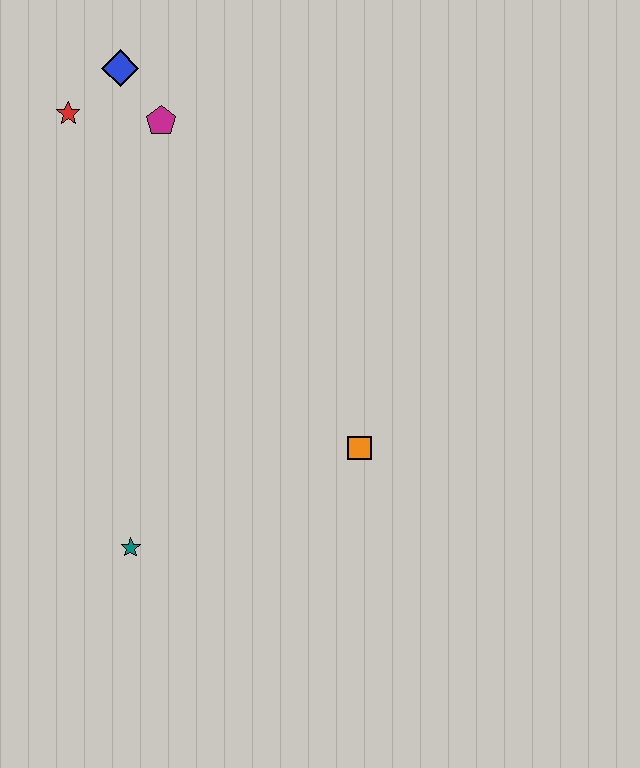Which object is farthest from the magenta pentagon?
The teal star is farthest from the magenta pentagon.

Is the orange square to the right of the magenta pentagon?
Yes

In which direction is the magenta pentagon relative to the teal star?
The magenta pentagon is above the teal star.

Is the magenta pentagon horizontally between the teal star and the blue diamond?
No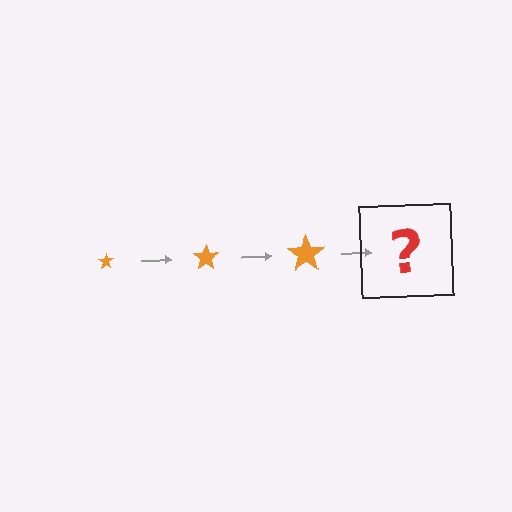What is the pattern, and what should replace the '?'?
The pattern is that the star gets progressively larger each step. The '?' should be an orange star, larger than the previous one.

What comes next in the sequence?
The next element should be an orange star, larger than the previous one.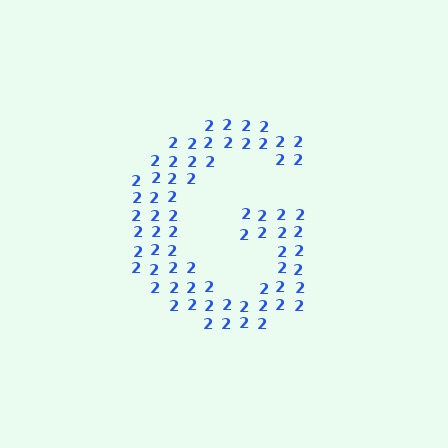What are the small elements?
The small elements are digit 2's.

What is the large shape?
The large shape is the letter G.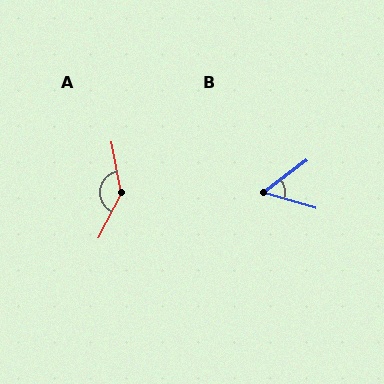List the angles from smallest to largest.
B (53°), A (142°).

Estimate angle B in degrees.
Approximately 53 degrees.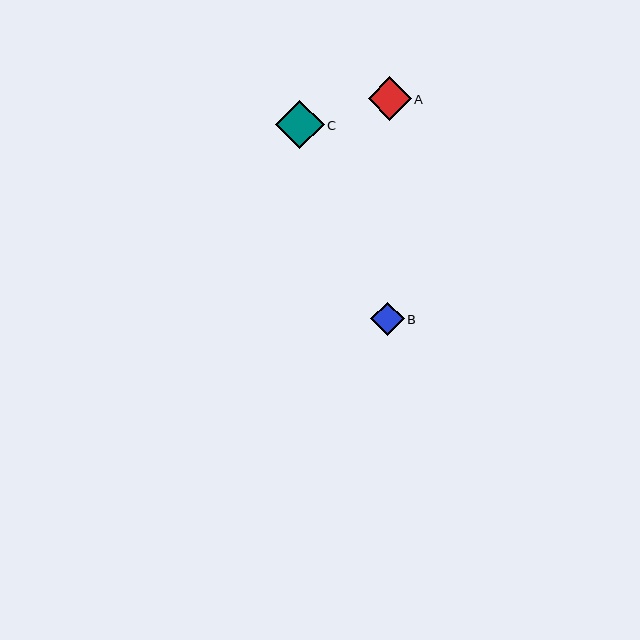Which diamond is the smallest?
Diamond B is the smallest with a size of approximately 33 pixels.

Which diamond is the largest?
Diamond C is the largest with a size of approximately 48 pixels.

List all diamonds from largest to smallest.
From largest to smallest: C, A, B.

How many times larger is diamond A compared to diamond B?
Diamond A is approximately 1.3 times the size of diamond B.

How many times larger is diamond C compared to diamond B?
Diamond C is approximately 1.4 times the size of diamond B.